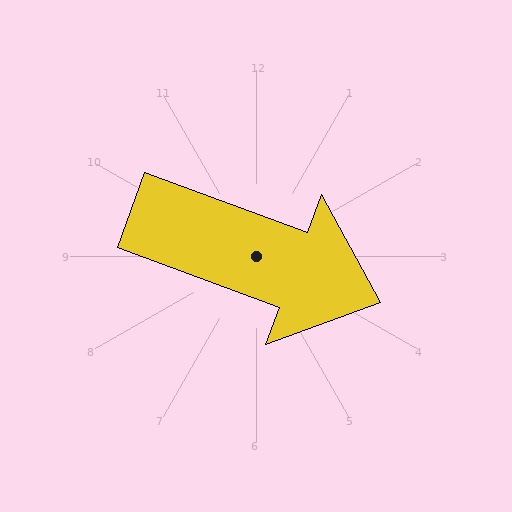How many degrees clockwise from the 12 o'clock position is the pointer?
Approximately 110 degrees.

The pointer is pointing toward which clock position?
Roughly 4 o'clock.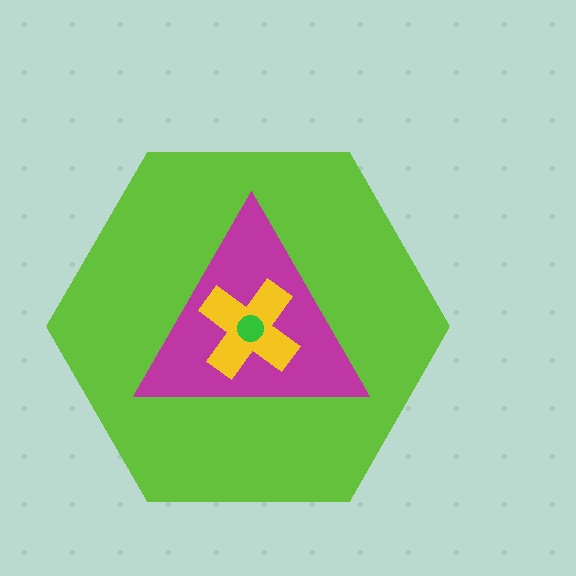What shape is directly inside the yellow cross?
The green circle.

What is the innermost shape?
The green circle.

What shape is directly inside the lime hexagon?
The magenta triangle.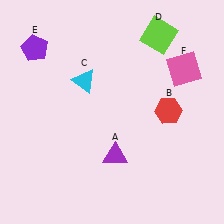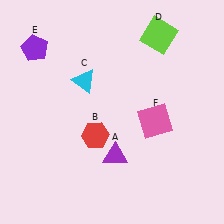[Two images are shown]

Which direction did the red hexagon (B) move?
The red hexagon (B) moved left.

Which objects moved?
The objects that moved are: the red hexagon (B), the pink square (F).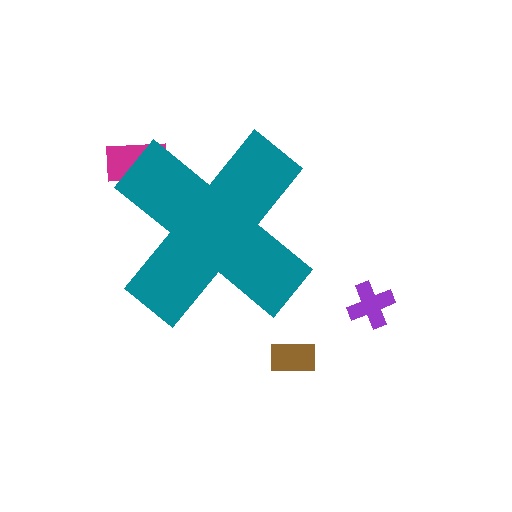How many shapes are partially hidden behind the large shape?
1 shape is partially hidden.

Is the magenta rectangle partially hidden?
Yes, the magenta rectangle is partially hidden behind the teal cross.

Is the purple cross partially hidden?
No, the purple cross is fully visible.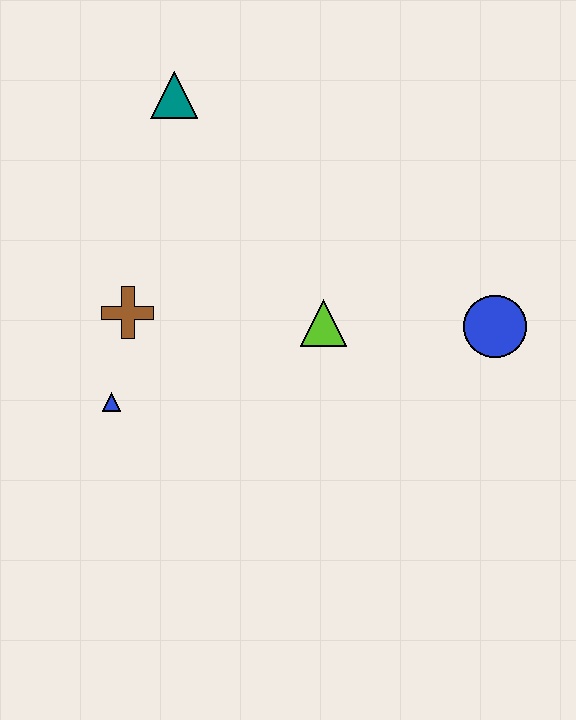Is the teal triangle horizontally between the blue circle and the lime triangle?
No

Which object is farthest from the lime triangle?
The teal triangle is farthest from the lime triangle.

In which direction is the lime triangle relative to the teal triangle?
The lime triangle is below the teal triangle.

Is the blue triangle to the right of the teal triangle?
No